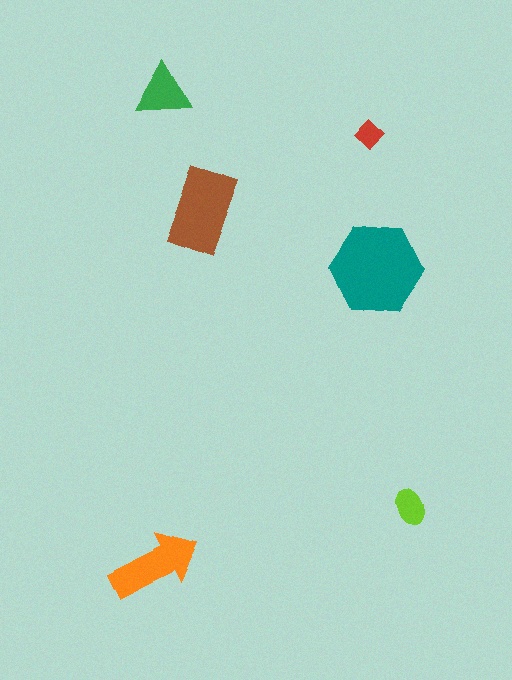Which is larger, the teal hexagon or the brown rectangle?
The teal hexagon.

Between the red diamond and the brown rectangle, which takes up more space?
The brown rectangle.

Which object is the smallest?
The red diamond.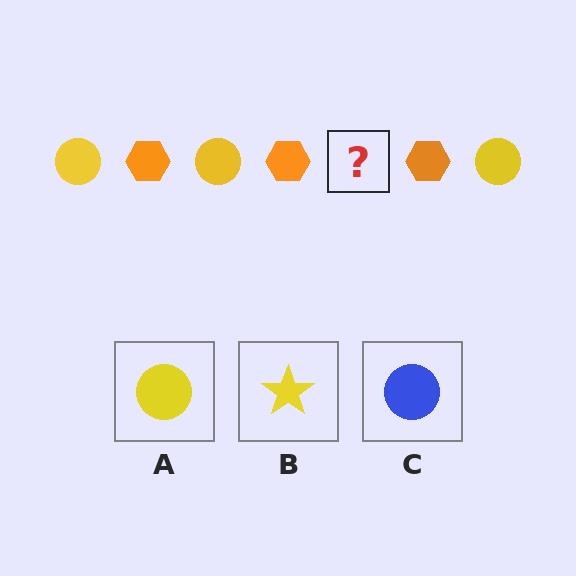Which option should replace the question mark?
Option A.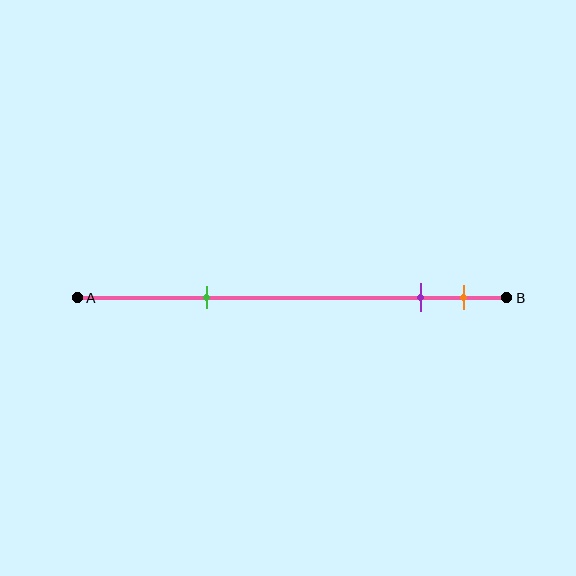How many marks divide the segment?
There are 3 marks dividing the segment.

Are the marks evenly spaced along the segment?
No, the marks are not evenly spaced.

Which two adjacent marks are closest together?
The purple and orange marks are the closest adjacent pair.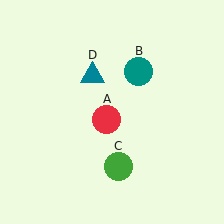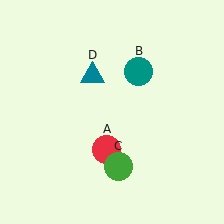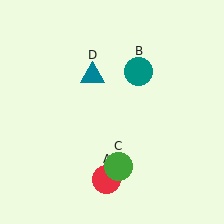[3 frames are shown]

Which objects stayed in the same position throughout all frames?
Teal circle (object B) and green circle (object C) and teal triangle (object D) remained stationary.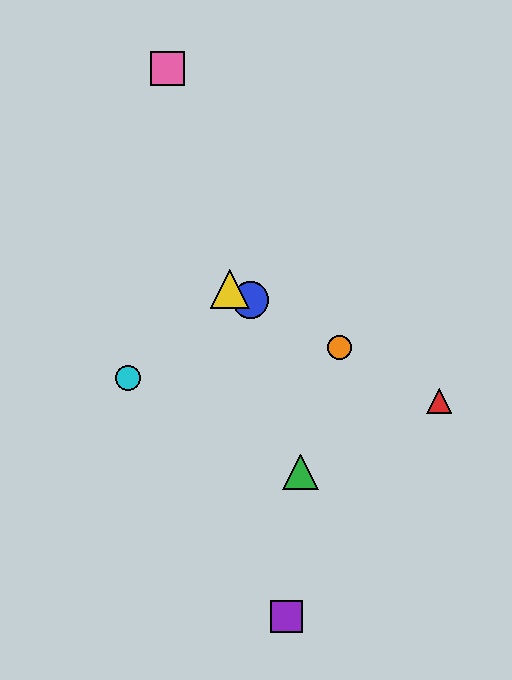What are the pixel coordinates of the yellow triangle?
The yellow triangle is at (230, 289).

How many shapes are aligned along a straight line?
4 shapes (the red triangle, the blue circle, the yellow triangle, the orange circle) are aligned along a straight line.